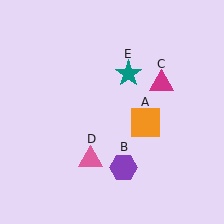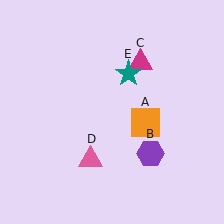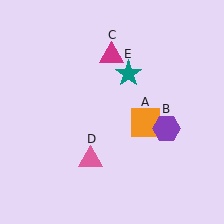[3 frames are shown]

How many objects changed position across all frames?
2 objects changed position: purple hexagon (object B), magenta triangle (object C).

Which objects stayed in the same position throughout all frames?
Orange square (object A) and pink triangle (object D) and teal star (object E) remained stationary.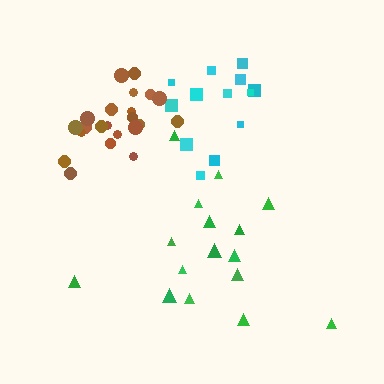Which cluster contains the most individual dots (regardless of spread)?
Brown (22).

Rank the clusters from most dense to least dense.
brown, cyan, green.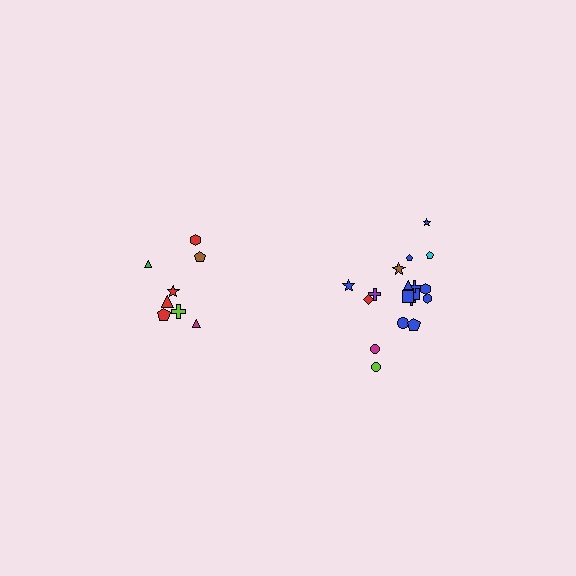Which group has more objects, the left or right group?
The right group.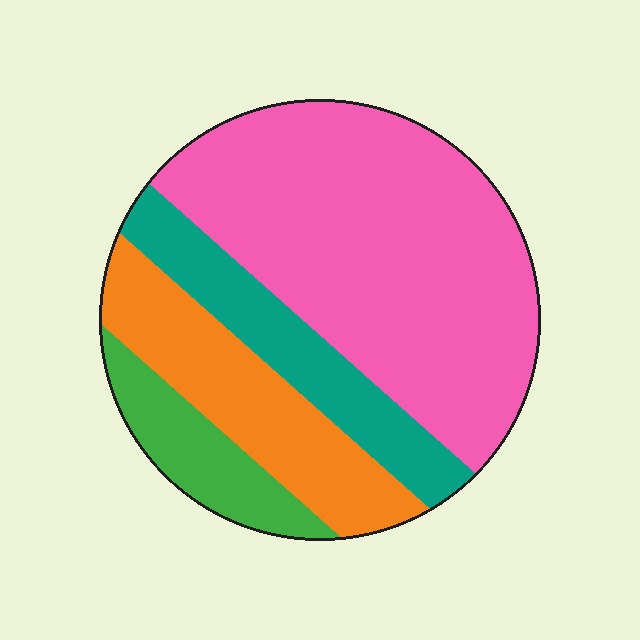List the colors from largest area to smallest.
From largest to smallest: pink, orange, teal, green.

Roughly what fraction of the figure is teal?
Teal covers roughly 15% of the figure.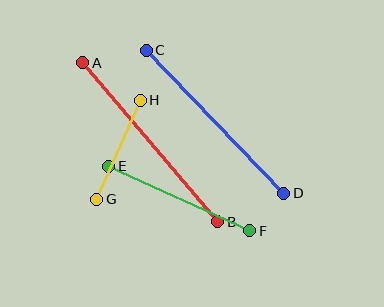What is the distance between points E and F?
The distance is approximately 155 pixels.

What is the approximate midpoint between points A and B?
The midpoint is at approximately (150, 142) pixels.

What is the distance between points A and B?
The distance is approximately 209 pixels.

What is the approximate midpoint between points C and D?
The midpoint is at approximately (215, 122) pixels.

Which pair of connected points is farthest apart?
Points A and B are farthest apart.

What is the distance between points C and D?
The distance is approximately 198 pixels.